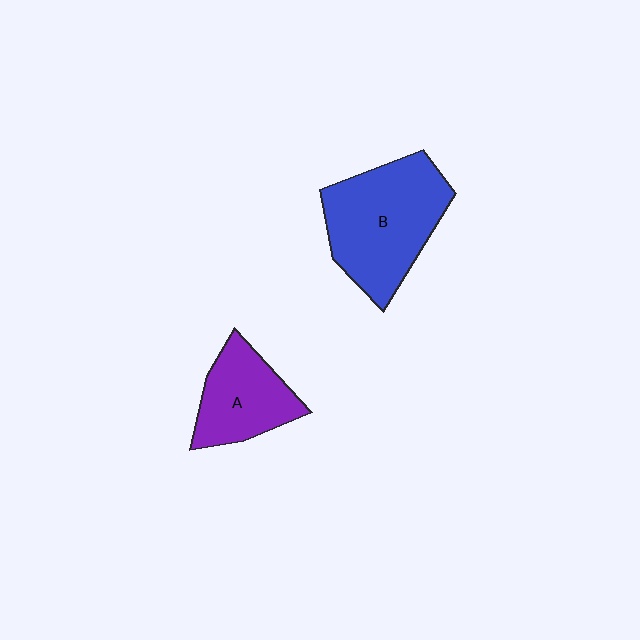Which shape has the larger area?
Shape B (blue).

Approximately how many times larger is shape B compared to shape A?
Approximately 1.6 times.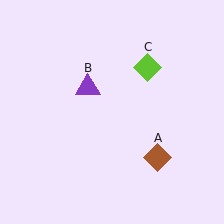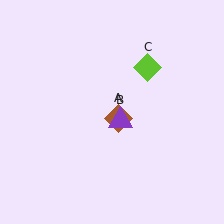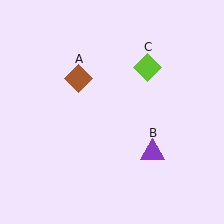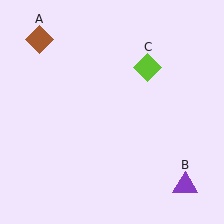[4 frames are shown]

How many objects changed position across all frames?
2 objects changed position: brown diamond (object A), purple triangle (object B).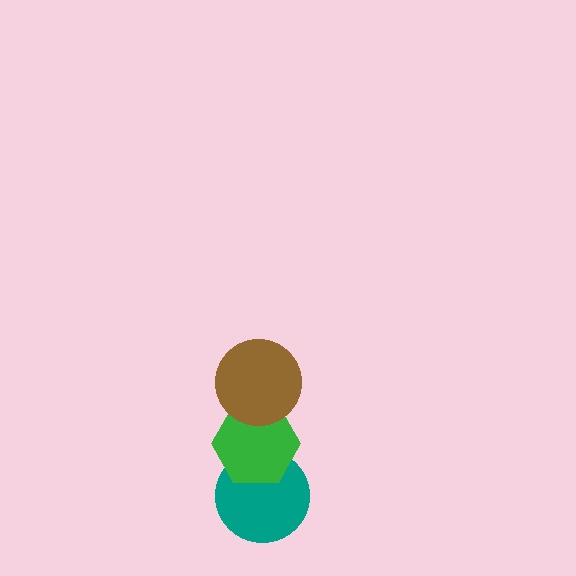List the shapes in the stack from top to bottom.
From top to bottom: the brown circle, the green hexagon, the teal circle.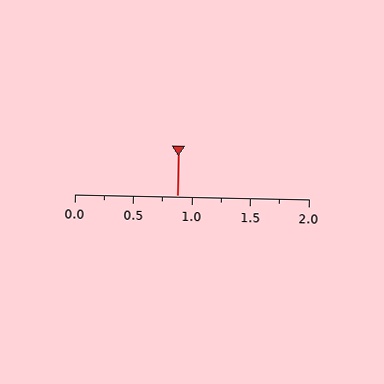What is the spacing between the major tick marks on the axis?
The major ticks are spaced 0.5 apart.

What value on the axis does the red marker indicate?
The marker indicates approximately 0.88.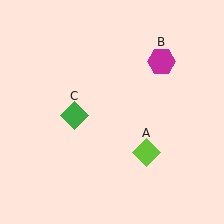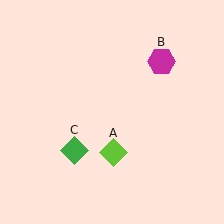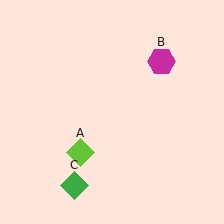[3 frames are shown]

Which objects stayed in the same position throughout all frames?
Magenta hexagon (object B) remained stationary.